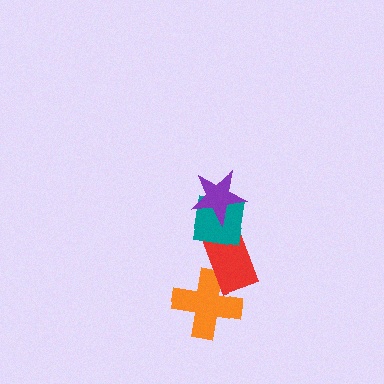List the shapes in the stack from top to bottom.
From top to bottom: the purple star, the teal square, the red rectangle, the orange cross.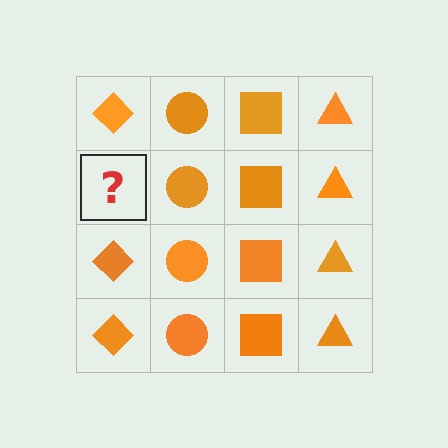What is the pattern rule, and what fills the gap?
The rule is that each column has a consistent shape. The gap should be filled with an orange diamond.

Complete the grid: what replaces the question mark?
The question mark should be replaced with an orange diamond.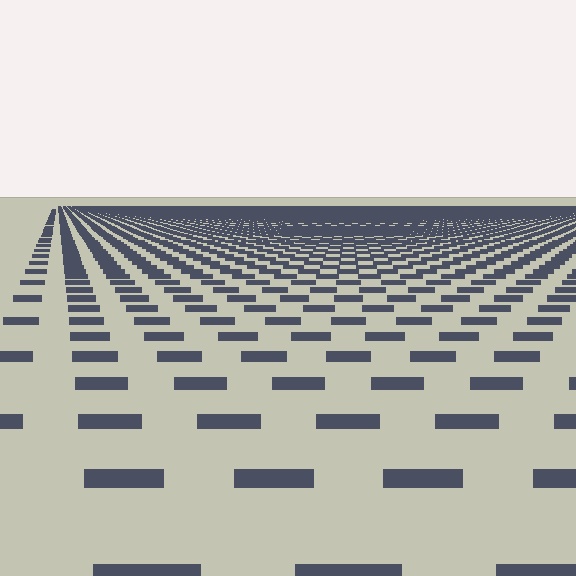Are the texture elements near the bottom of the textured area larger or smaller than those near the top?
Larger. Near the bottom, elements are closer to the viewer and appear at a bigger on-screen size.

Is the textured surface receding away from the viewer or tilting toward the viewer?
The surface is receding away from the viewer. Texture elements get smaller and denser toward the top.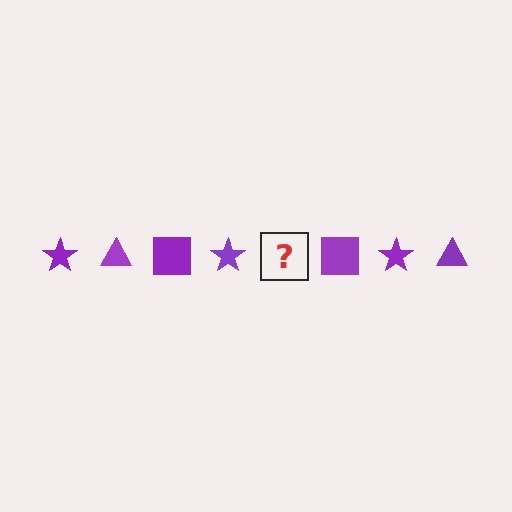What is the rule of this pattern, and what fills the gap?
The rule is that the pattern cycles through star, triangle, square shapes in purple. The gap should be filled with a purple triangle.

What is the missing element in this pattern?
The missing element is a purple triangle.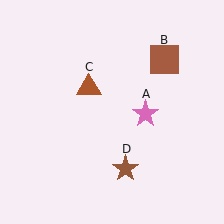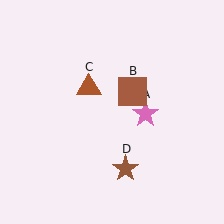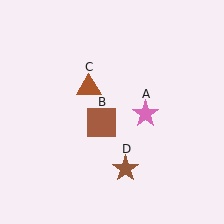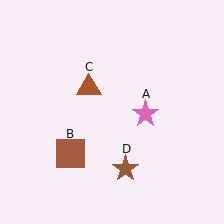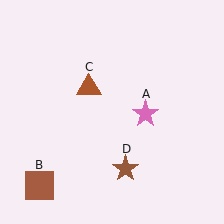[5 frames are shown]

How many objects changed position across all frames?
1 object changed position: brown square (object B).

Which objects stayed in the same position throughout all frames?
Pink star (object A) and brown triangle (object C) and brown star (object D) remained stationary.